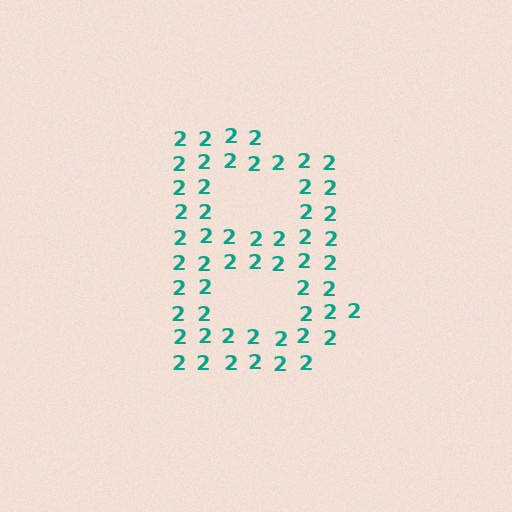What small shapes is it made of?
It is made of small digit 2's.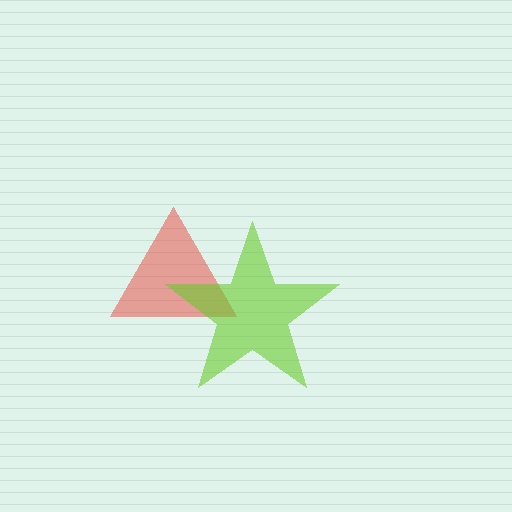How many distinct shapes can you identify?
There are 2 distinct shapes: a red triangle, a lime star.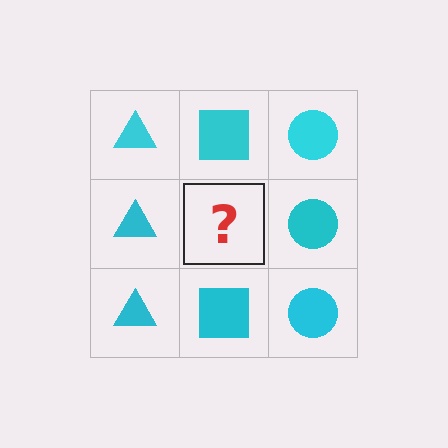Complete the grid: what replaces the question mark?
The question mark should be replaced with a cyan square.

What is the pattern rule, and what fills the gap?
The rule is that each column has a consistent shape. The gap should be filled with a cyan square.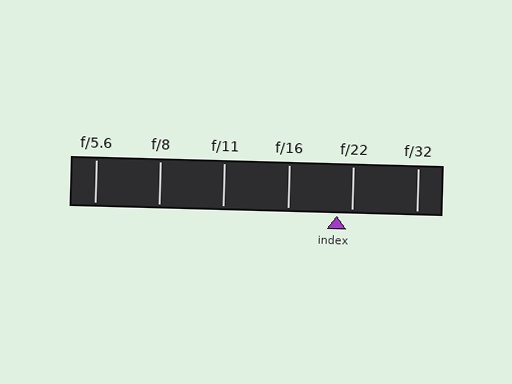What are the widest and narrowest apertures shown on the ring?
The widest aperture shown is f/5.6 and the narrowest is f/32.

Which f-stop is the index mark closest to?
The index mark is closest to f/22.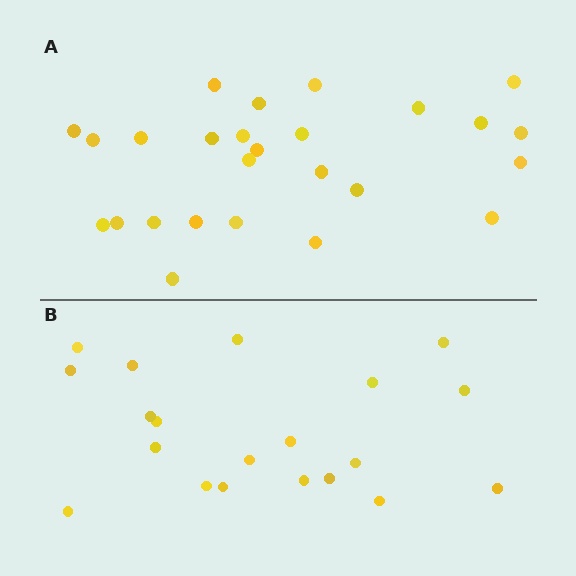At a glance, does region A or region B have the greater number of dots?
Region A (the top region) has more dots.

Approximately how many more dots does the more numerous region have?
Region A has about 6 more dots than region B.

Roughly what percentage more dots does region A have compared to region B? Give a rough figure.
About 30% more.